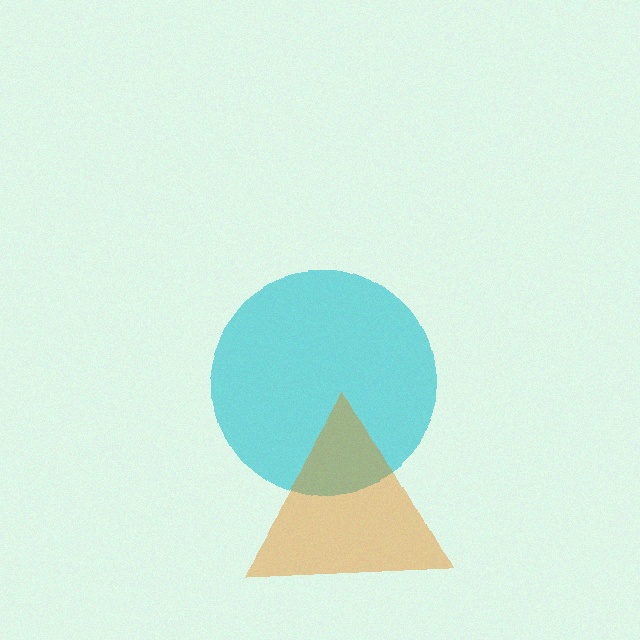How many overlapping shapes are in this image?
There are 2 overlapping shapes in the image.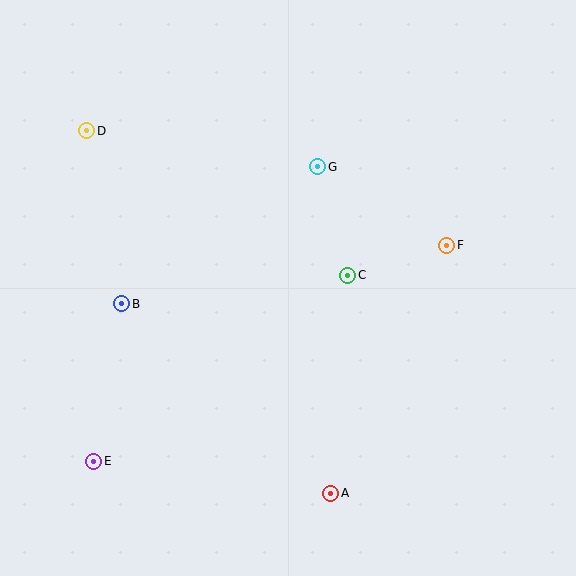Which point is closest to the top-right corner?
Point F is closest to the top-right corner.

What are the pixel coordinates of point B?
Point B is at (122, 304).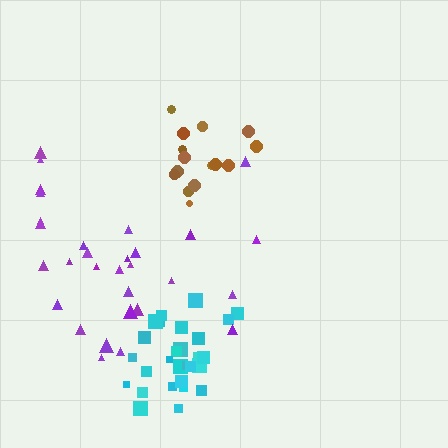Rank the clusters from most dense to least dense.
cyan, brown, purple.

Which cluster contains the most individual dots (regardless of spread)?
Purple (31).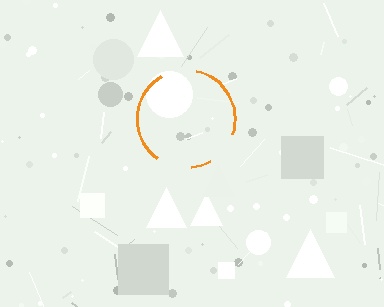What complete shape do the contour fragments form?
The contour fragments form a circle.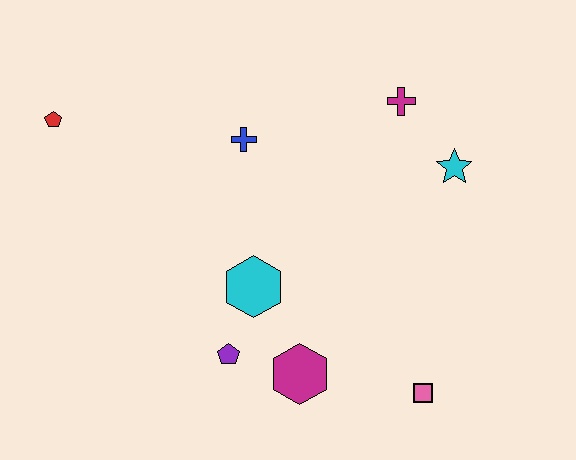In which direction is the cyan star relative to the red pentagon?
The cyan star is to the right of the red pentagon.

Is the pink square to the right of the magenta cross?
Yes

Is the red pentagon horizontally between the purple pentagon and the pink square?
No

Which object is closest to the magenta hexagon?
The purple pentagon is closest to the magenta hexagon.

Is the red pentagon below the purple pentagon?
No